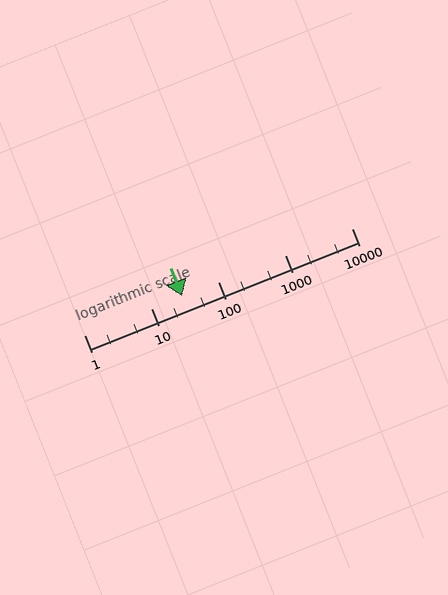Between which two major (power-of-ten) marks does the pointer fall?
The pointer is between 10 and 100.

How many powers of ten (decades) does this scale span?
The scale spans 4 decades, from 1 to 10000.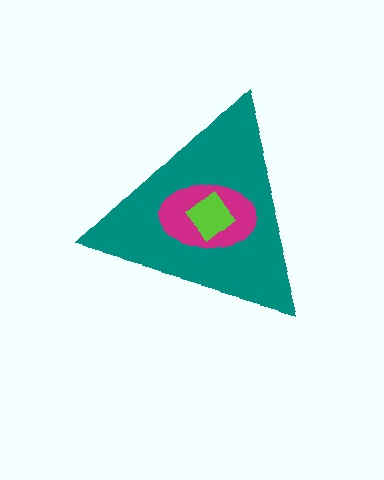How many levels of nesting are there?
3.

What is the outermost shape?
The teal triangle.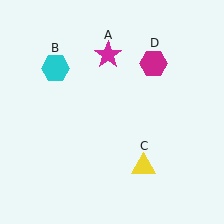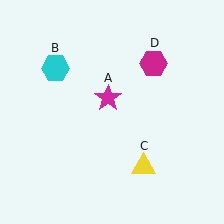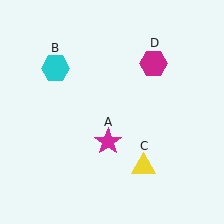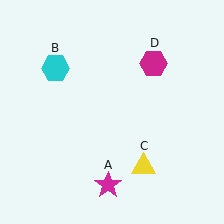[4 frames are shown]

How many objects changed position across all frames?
1 object changed position: magenta star (object A).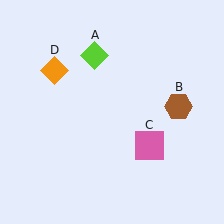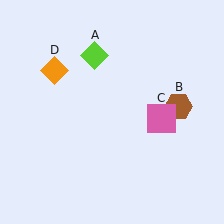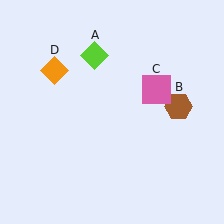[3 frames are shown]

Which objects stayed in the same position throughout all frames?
Lime diamond (object A) and brown hexagon (object B) and orange diamond (object D) remained stationary.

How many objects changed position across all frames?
1 object changed position: pink square (object C).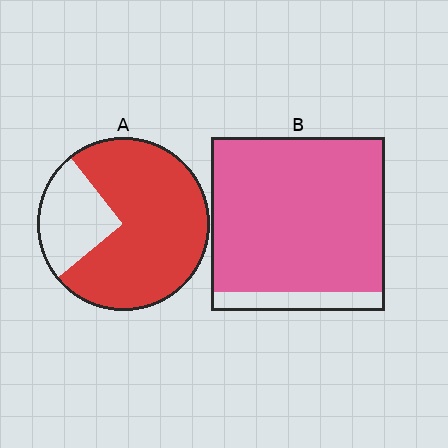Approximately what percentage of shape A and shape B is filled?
A is approximately 75% and B is approximately 90%.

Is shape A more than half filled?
Yes.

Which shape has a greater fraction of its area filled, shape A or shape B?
Shape B.